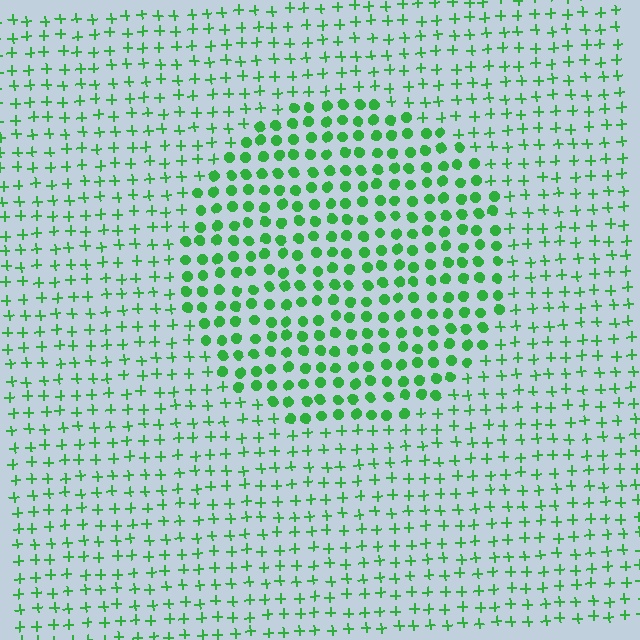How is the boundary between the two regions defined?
The boundary is defined by a change in element shape: circles inside vs. plus signs outside. All elements share the same color and spacing.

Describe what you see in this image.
The image is filled with small green elements arranged in a uniform grid. A circle-shaped region contains circles, while the surrounding area contains plus signs. The boundary is defined purely by the change in element shape.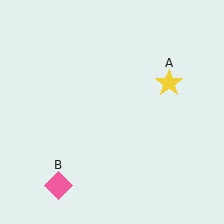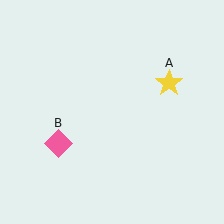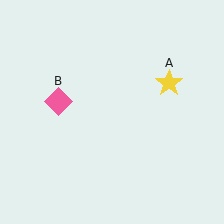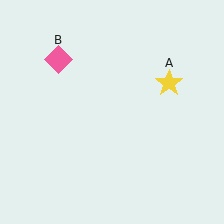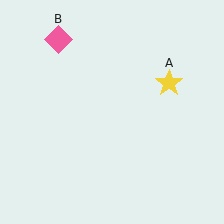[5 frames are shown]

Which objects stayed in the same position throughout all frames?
Yellow star (object A) remained stationary.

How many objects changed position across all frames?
1 object changed position: pink diamond (object B).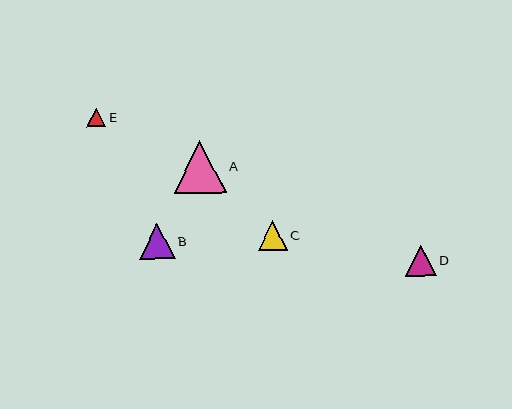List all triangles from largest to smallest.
From largest to smallest: A, B, D, C, E.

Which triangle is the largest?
Triangle A is the largest with a size of approximately 52 pixels.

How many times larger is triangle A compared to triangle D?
Triangle A is approximately 1.7 times the size of triangle D.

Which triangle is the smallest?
Triangle E is the smallest with a size of approximately 19 pixels.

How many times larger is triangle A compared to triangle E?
Triangle A is approximately 2.8 times the size of triangle E.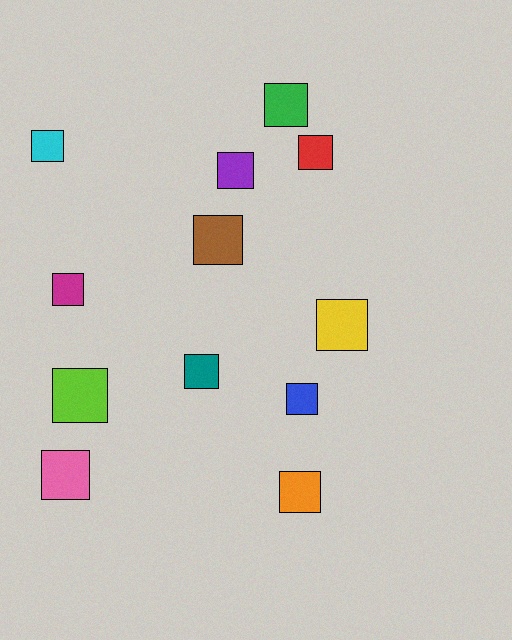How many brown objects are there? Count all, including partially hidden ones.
There is 1 brown object.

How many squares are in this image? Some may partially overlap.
There are 12 squares.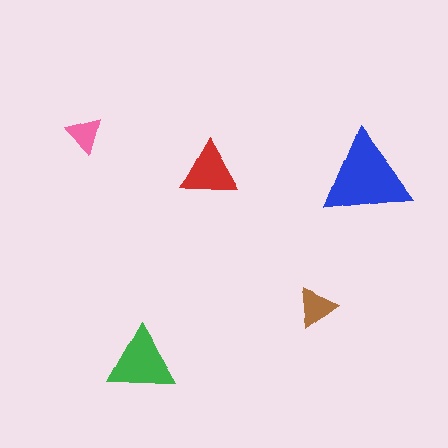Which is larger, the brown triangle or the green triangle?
The green one.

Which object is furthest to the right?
The blue triangle is rightmost.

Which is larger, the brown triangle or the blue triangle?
The blue one.